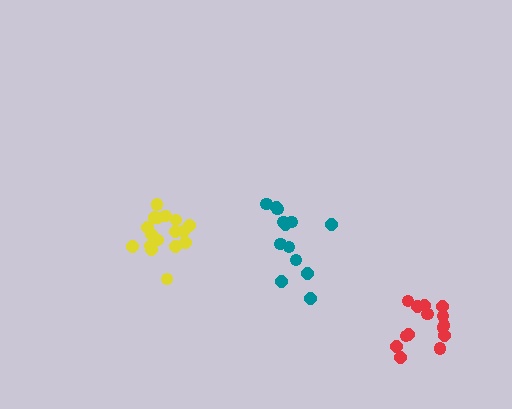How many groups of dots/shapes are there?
There are 3 groups.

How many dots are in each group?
Group 1: 14 dots, Group 2: 13 dots, Group 3: 17 dots (44 total).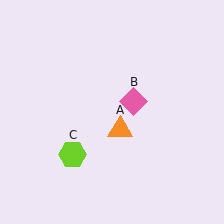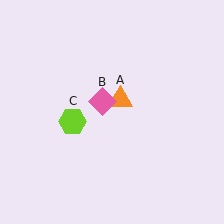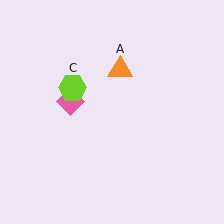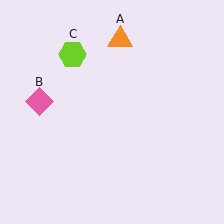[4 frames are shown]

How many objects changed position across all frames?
3 objects changed position: orange triangle (object A), pink diamond (object B), lime hexagon (object C).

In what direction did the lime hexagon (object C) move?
The lime hexagon (object C) moved up.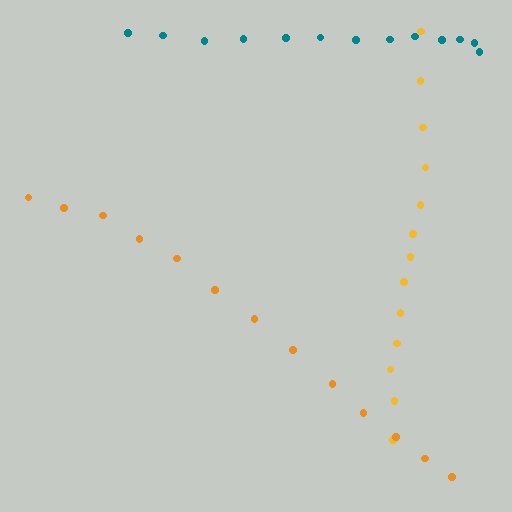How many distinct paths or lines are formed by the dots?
There are 3 distinct paths.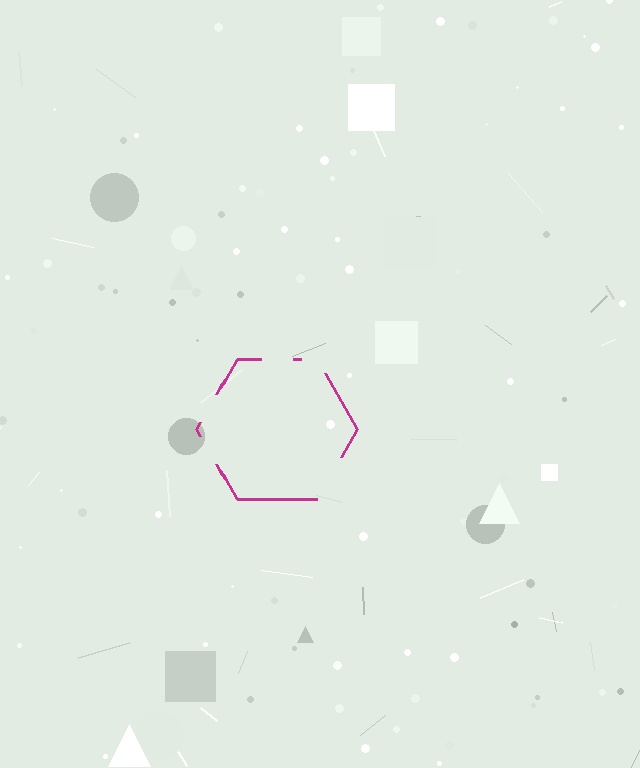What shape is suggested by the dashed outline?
The dashed outline suggests a hexagon.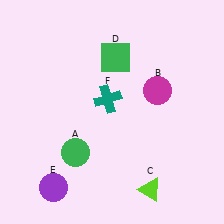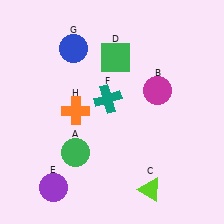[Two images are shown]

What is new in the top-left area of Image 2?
A blue circle (G) was added in the top-left area of Image 2.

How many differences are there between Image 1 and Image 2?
There are 2 differences between the two images.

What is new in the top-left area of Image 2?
An orange cross (H) was added in the top-left area of Image 2.